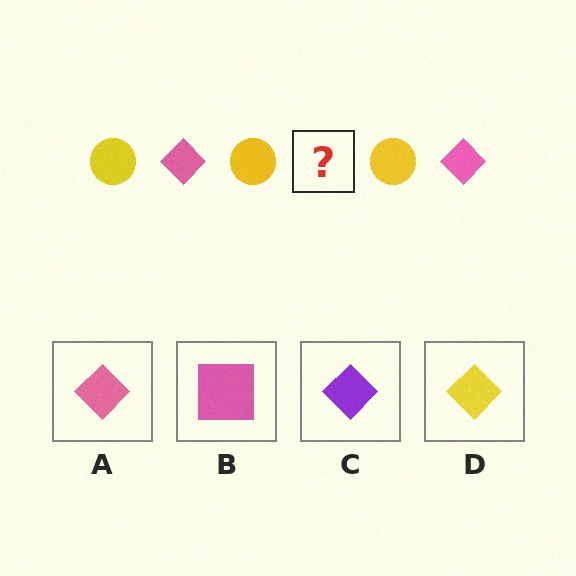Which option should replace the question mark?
Option A.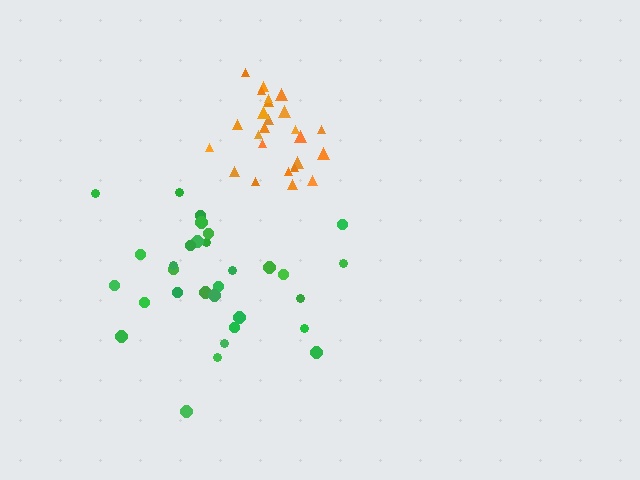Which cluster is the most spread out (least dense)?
Green.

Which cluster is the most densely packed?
Orange.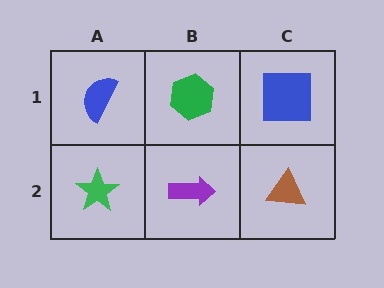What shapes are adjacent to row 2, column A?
A blue semicircle (row 1, column A), a purple arrow (row 2, column B).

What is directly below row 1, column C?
A brown triangle.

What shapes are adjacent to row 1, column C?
A brown triangle (row 2, column C), a green hexagon (row 1, column B).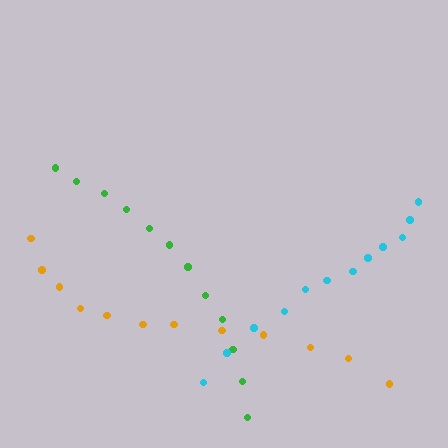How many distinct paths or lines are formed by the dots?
There are 3 distinct paths.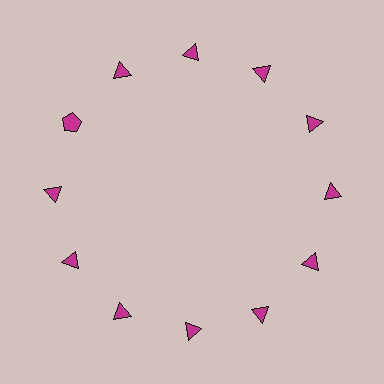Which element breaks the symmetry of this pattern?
The magenta pentagon at roughly the 10 o'clock position breaks the symmetry. All other shapes are magenta triangles.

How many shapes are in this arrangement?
There are 12 shapes arranged in a ring pattern.